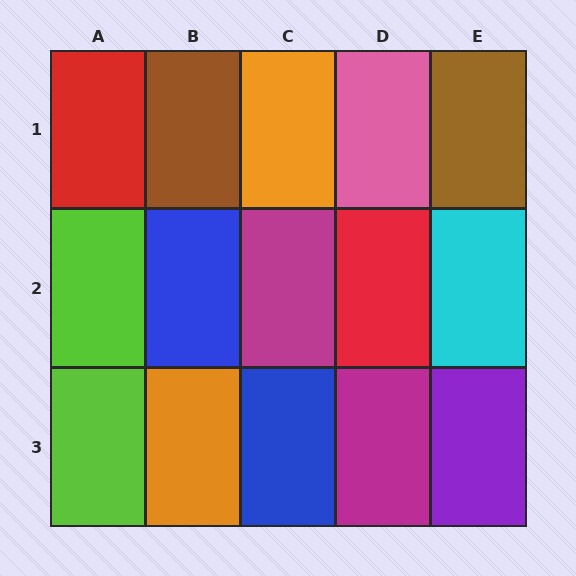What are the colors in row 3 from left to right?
Lime, orange, blue, magenta, purple.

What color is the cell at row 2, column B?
Blue.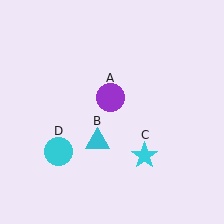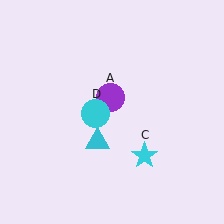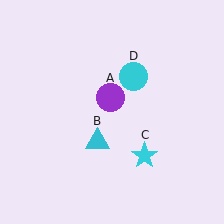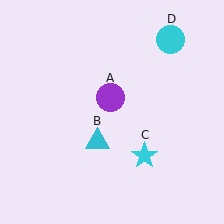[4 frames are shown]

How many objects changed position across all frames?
1 object changed position: cyan circle (object D).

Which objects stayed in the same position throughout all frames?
Purple circle (object A) and cyan triangle (object B) and cyan star (object C) remained stationary.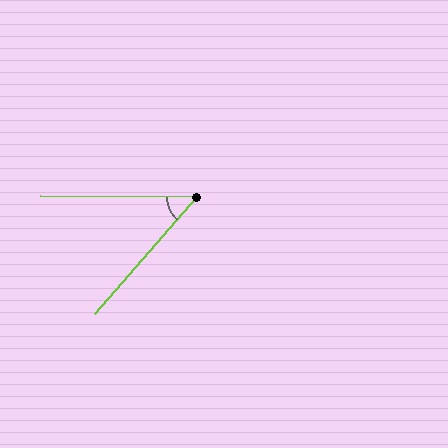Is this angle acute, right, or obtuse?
It is acute.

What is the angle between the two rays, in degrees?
Approximately 49 degrees.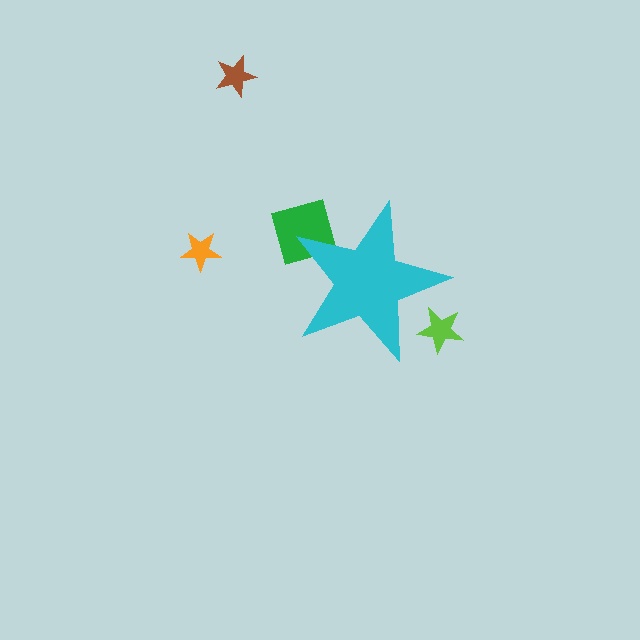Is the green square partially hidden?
Yes, the green square is partially hidden behind the cyan star.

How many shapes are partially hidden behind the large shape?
2 shapes are partially hidden.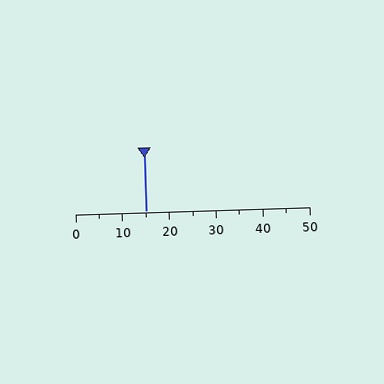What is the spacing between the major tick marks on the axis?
The major ticks are spaced 10 apart.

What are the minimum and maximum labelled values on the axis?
The axis runs from 0 to 50.